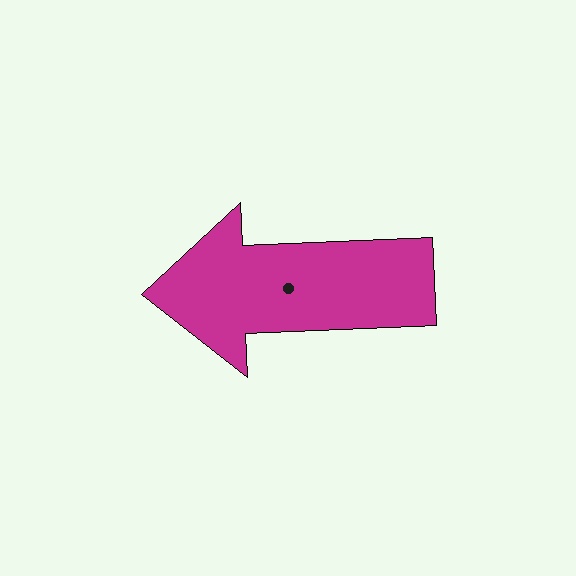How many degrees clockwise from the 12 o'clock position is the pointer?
Approximately 268 degrees.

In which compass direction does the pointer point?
West.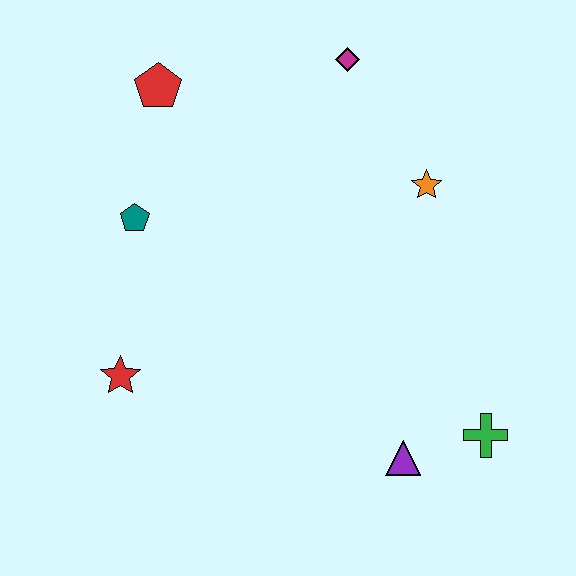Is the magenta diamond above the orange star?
Yes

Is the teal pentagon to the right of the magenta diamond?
No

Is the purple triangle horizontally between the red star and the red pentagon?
No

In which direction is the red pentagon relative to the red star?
The red pentagon is above the red star.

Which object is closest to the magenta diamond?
The orange star is closest to the magenta diamond.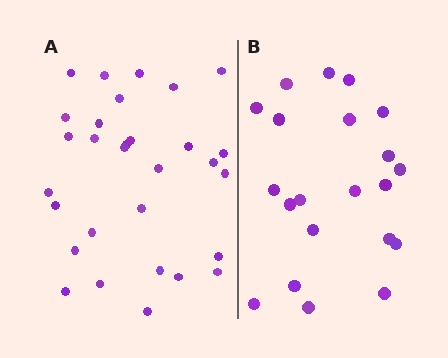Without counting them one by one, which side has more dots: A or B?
Region A (the left region) has more dots.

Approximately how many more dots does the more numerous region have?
Region A has roughly 8 or so more dots than region B.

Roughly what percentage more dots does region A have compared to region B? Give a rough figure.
About 45% more.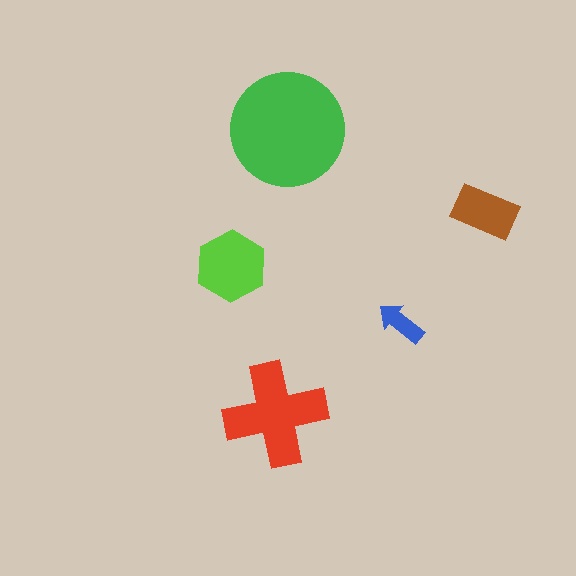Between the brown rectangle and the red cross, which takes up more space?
The red cross.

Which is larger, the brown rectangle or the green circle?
The green circle.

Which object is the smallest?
The blue arrow.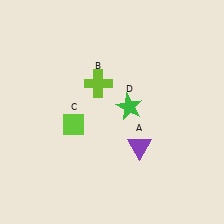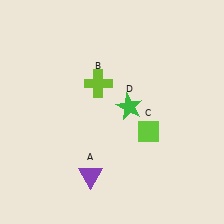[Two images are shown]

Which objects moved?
The objects that moved are: the purple triangle (A), the lime diamond (C).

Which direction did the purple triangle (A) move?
The purple triangle (A) moved left.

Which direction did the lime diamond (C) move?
The lime diamond (C) moved right.